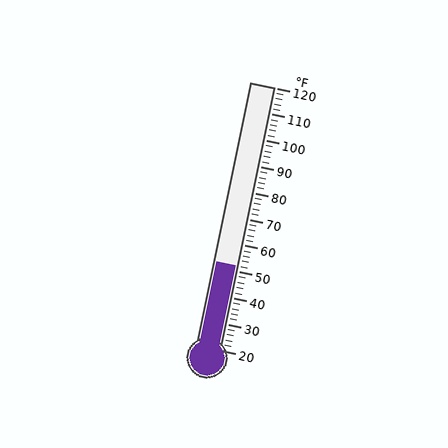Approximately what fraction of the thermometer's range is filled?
The thermometer is filled to approximately 30% of its range.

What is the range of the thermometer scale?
The thermometer scale ranges from 20°F to 120°F.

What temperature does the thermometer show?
The thermometer shows approximately 52°F.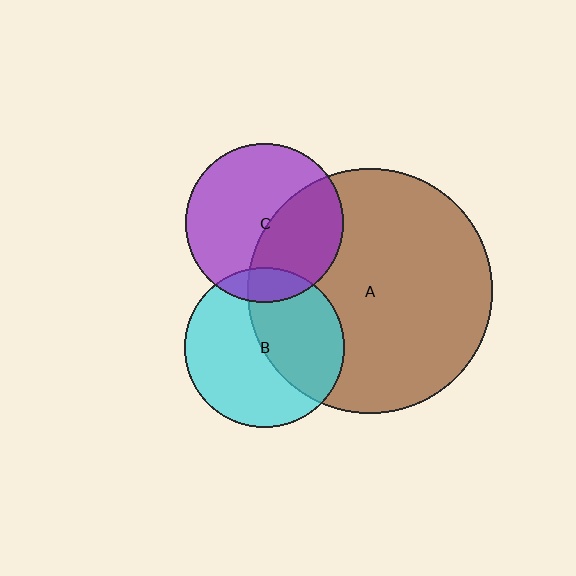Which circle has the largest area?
Circle A (brown).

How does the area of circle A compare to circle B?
Approximately 2.4 times.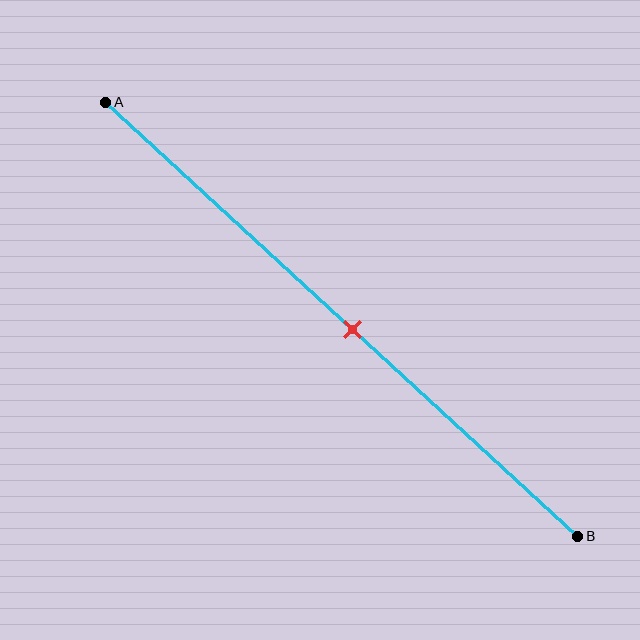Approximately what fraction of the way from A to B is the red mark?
The red mark is approximately 50% of the way from A to B.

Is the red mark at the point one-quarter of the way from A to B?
No, the mark is at about 50% from A, not at the 25% one-quarter point.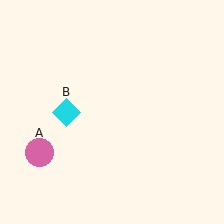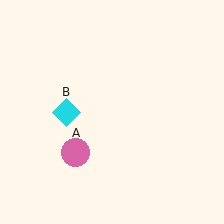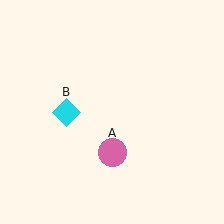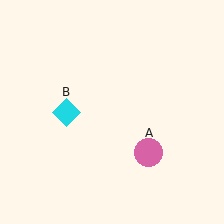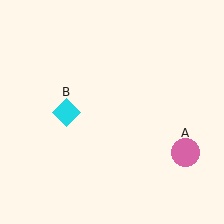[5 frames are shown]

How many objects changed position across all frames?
1 object changed position: pink circle (object A).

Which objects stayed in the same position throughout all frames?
Cyan diamond (object B) remained stationary.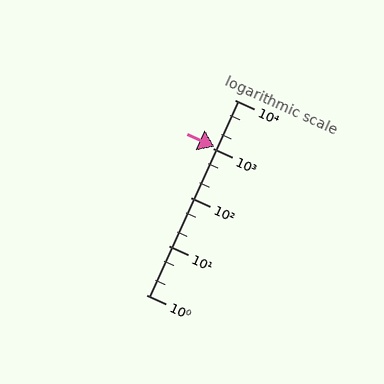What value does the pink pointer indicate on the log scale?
The pointer indicates approximately 1100.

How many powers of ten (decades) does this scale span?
The scale spans 4 decades, from 1 to 10000.